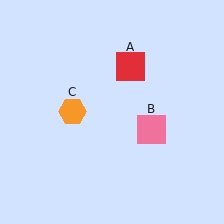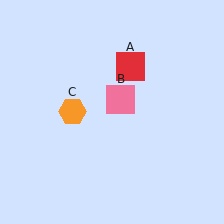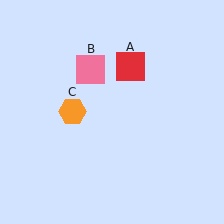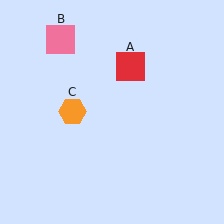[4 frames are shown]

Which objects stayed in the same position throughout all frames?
Red square (object A) and orange hexagon (object C) remained stationary.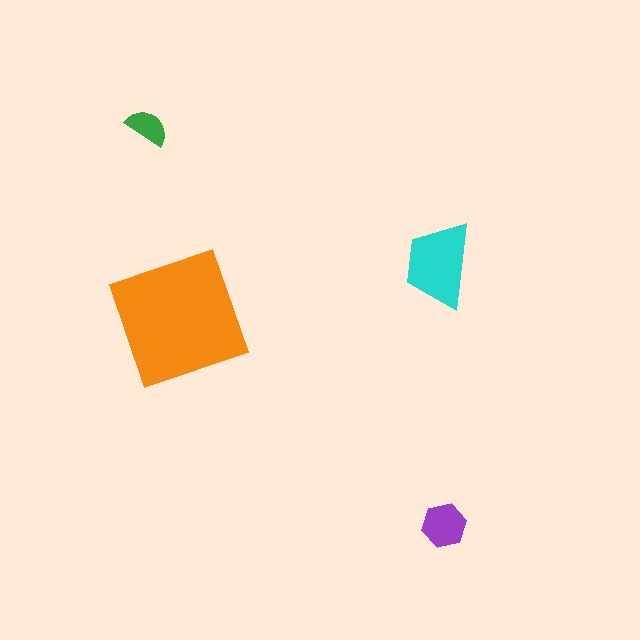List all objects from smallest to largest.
The green semicircle, the purple hexagon, the cyan trapezoid, the orange square.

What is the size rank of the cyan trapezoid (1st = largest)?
2nd.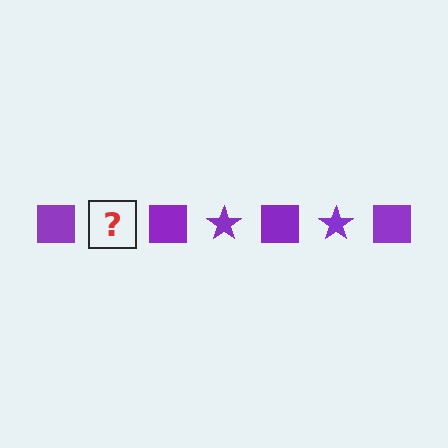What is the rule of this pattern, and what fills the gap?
The rule is that the pattern cycles through square, star shapes in purple. The gap should be filled with a purple star.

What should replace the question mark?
The question mark should be replaced with a purple star.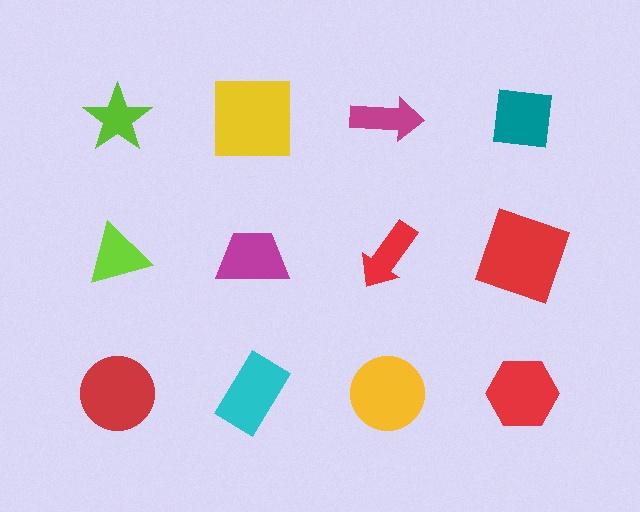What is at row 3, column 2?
A cyan rectangle.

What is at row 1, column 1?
A lime star.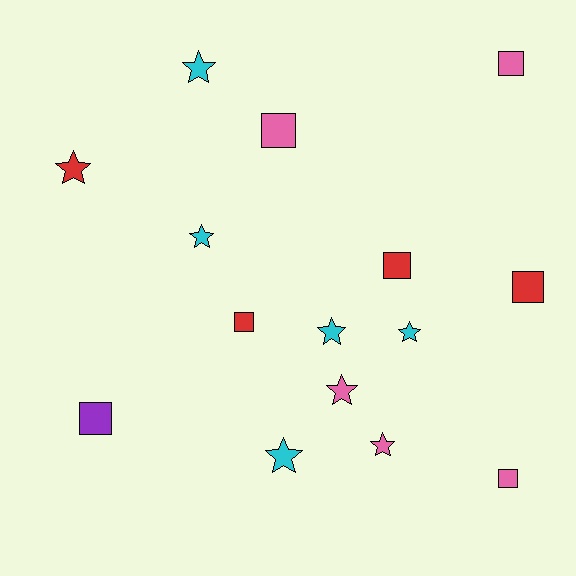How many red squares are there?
There are 3 red squares.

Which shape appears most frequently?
Star, with 8 objects.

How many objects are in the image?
There are 15 objects.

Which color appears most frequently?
Cyan, with 5 objects.